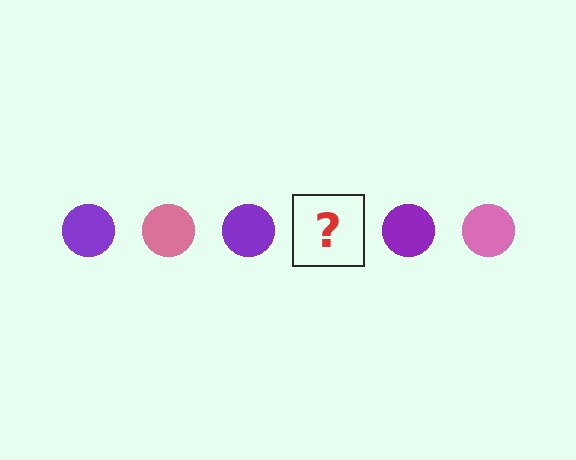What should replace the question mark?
The question mark should be replaced with a pink circle.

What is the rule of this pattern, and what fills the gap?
The rule is that the pattern cycles through purple, pink circles. The gap should be filled with a pink circle.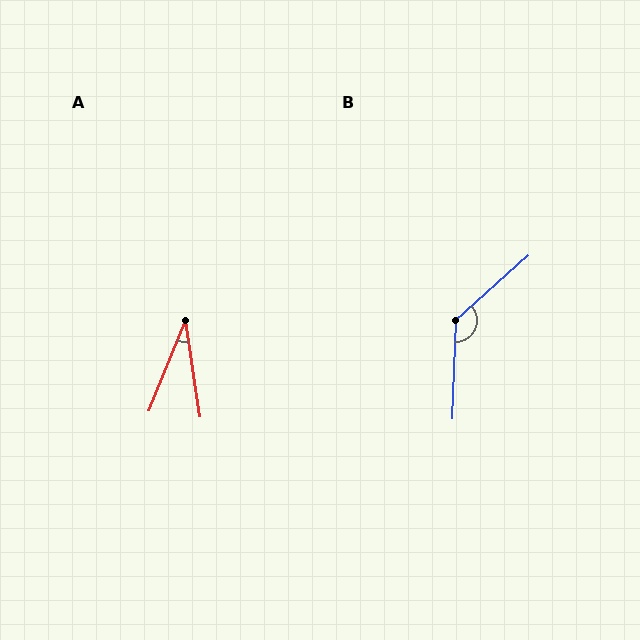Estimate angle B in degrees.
Approximately 134 degrees.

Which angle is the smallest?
A, at approximately 31 degrees.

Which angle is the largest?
B, at approximately 134 degrees.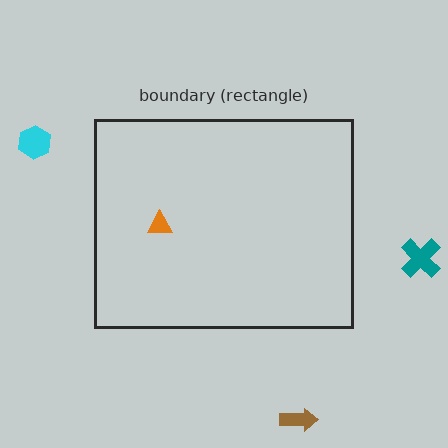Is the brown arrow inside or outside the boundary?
Outside.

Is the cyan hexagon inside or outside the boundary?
Outside.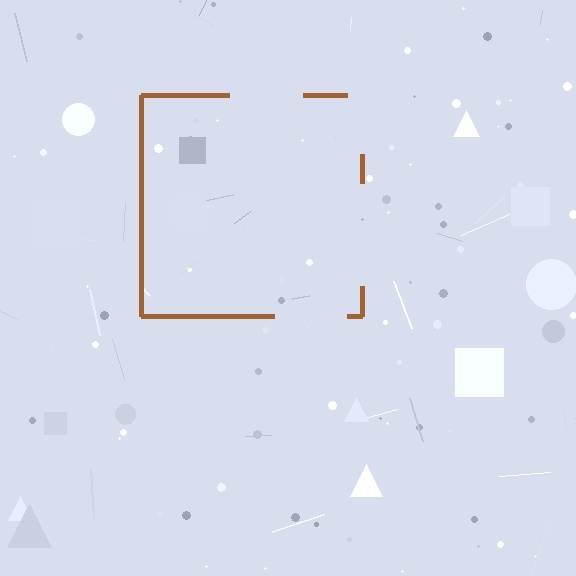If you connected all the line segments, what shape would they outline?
They would outline a square.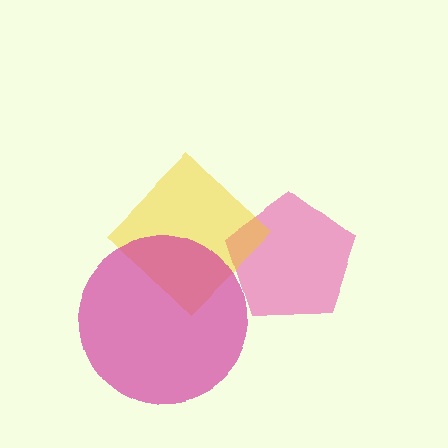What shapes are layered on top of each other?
The layered shapes are: a pink pentagon, a yellow diamond, a magenta circle.